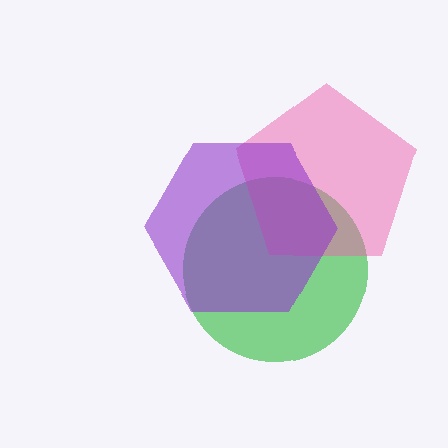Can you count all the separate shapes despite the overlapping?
Yes, there are 3 separate shapes.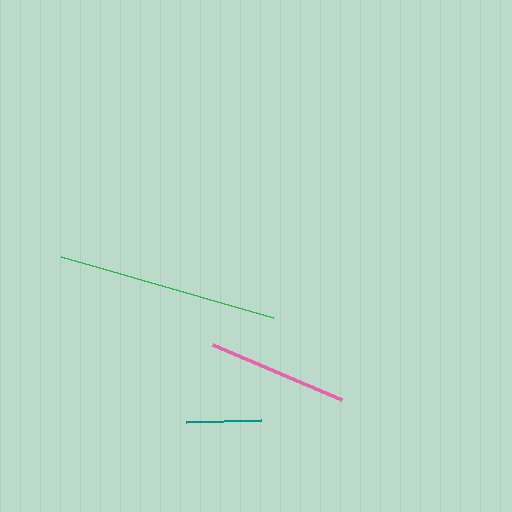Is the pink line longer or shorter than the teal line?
The pink line is longer than the teal line.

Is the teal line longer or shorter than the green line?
The green line is longer than the teal line.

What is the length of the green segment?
The green segment is approximately 221 pixels long.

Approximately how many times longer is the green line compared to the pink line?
The green line is approximately 1.6 times the length of the pink line.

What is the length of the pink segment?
The pink segment is approximately 140 pixels long.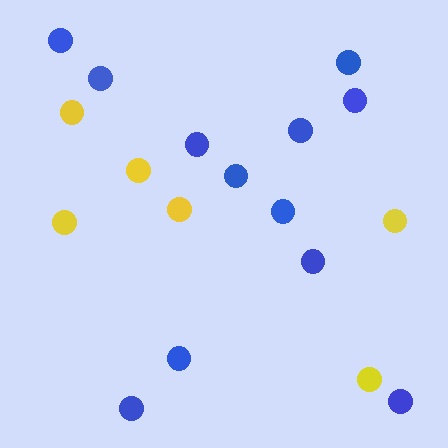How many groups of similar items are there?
There are 2 groups: one group of blue circles (12) and one group of yellow circles (6).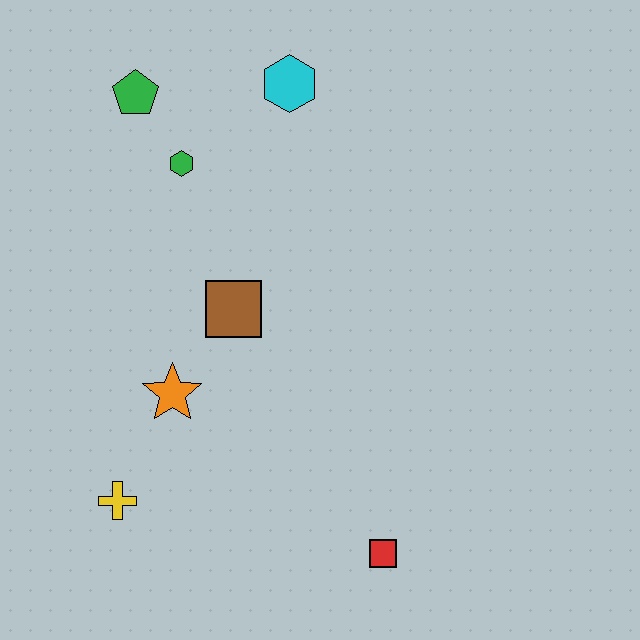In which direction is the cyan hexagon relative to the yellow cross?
The cyan hexagon is above the yellow cross.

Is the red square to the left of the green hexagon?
No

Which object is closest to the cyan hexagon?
The green hexagon is closest to the cyan hexagon.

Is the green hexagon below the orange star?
No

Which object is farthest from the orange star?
The cyan hexagon is farthest from the orange star.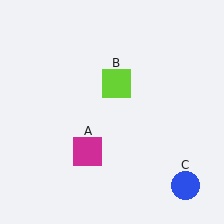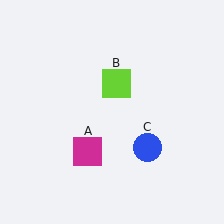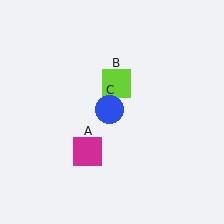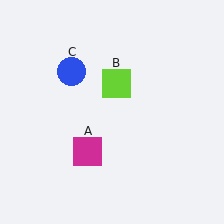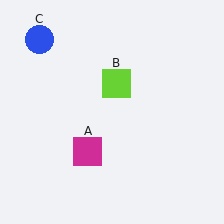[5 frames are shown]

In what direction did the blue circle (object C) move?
The blue circle (object C) moved up and to the left.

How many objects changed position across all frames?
1 object changed position: blue circle (object C).